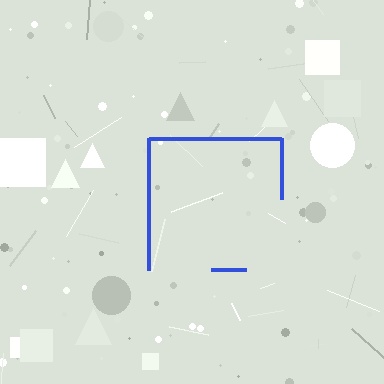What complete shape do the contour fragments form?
The contour fragments form a square.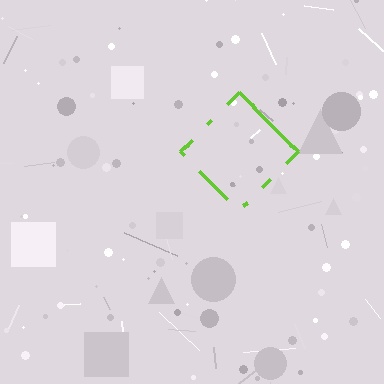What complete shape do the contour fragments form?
The contour fragments form a diamond.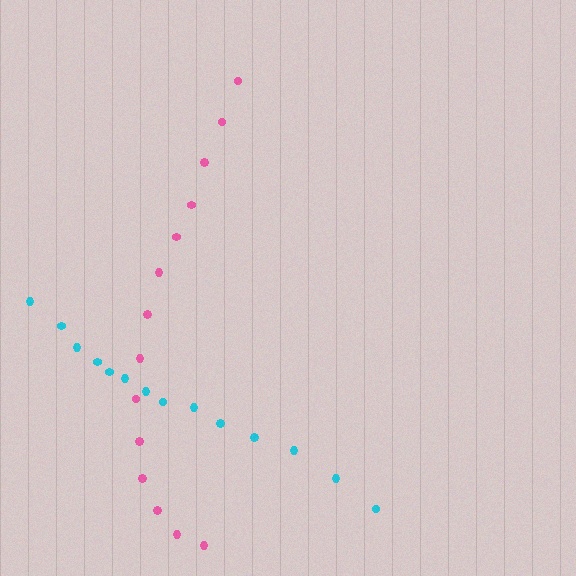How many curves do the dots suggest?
There are 2 distinct paths.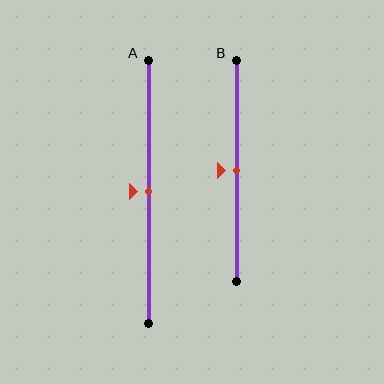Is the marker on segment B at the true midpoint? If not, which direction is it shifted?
Yes, the marker on segment B is at the true midpoint.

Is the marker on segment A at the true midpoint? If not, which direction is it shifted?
Yes, the marker on segment A is at the true midpoint.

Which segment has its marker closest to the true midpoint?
Segment A has its marker closest to the true midpoint.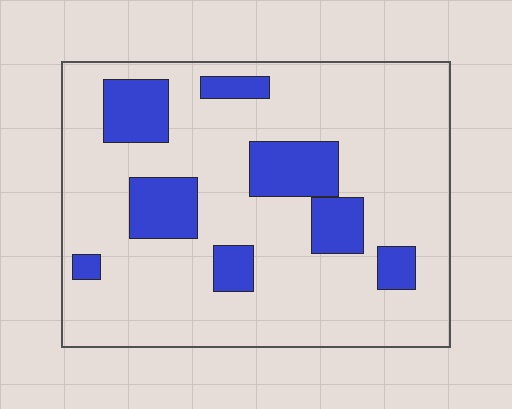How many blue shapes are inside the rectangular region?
8.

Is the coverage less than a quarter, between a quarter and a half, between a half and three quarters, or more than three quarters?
Less than a quarter.